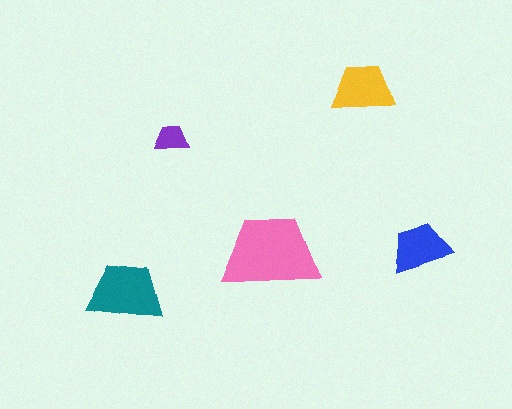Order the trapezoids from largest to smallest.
the pink one, the teal one, the yellow one, the blue one, the purple one.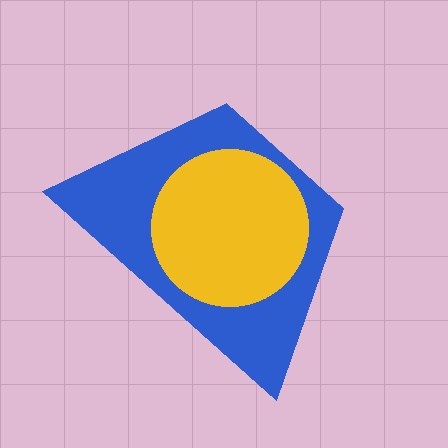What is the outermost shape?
The blue trapezoid.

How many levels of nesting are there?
2.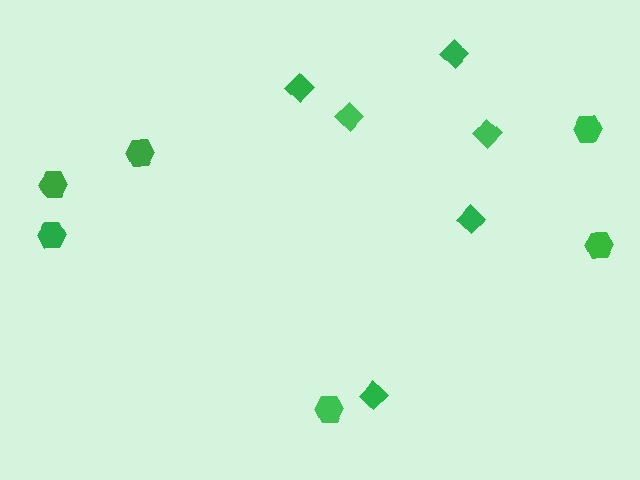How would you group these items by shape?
There are 2 groups: one group of hexagons (6) and one group of diamonds (6).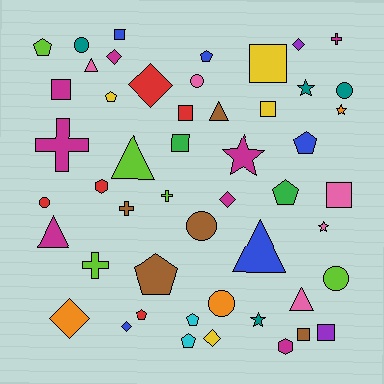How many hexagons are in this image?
There are 2 hexagons.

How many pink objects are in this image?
There are 5 pink objects.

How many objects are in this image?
There are 50 objects.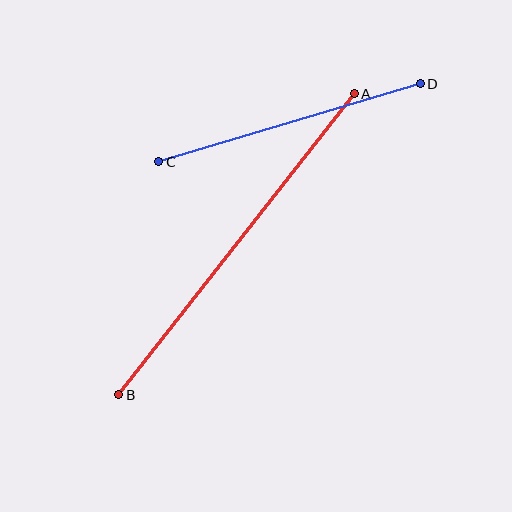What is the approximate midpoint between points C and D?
The midpoint is at approximately (290, 123) pixels.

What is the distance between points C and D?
The distance is approximately 273 pixels.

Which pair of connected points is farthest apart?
Points A and B are farthest apart.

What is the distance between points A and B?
The distance is approximately 382 pixels.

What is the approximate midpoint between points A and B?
The midpoint is at approximately (237, 244) pixels.